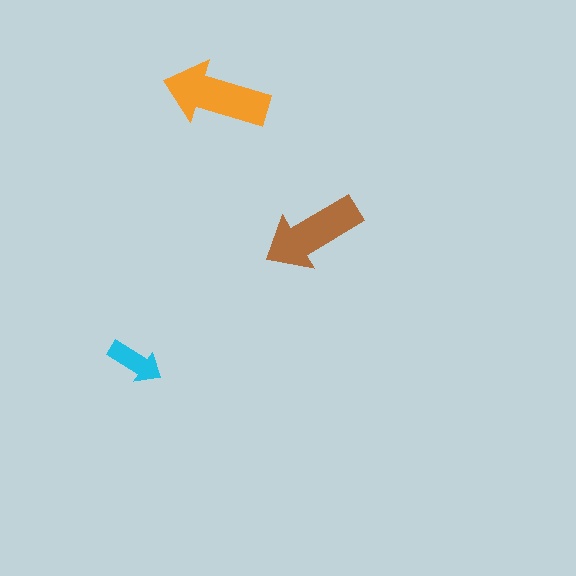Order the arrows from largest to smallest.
the orange one, the brown one, the cyan one.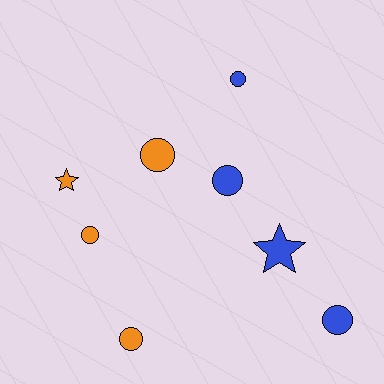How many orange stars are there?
There is 1 orange star.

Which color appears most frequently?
Blue, with 4 objects.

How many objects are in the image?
There are 8 objects.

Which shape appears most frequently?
Circle, with 6 objects.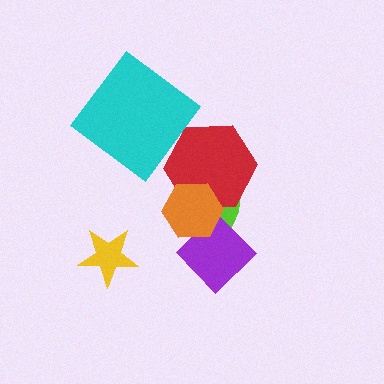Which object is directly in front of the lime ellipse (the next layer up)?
The red hexagon is directly in front of the lime ellipse.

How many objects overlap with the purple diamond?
2 objects overlap with the purple diamond.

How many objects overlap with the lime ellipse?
3 objects overlap with the lime ellipse.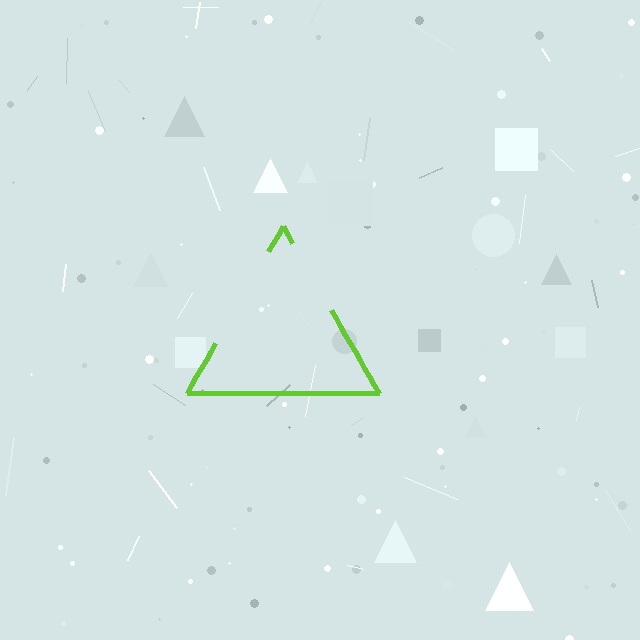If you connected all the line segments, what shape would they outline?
They would outline a triangle.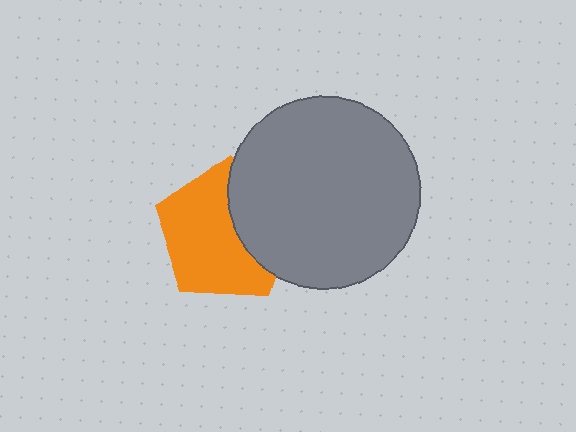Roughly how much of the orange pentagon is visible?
About half of it is visible (roughly 65%).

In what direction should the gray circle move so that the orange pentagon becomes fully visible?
The gray circle should move right. That is the shortest direction to clear the overlap and leave the orange pentagon fully visible.